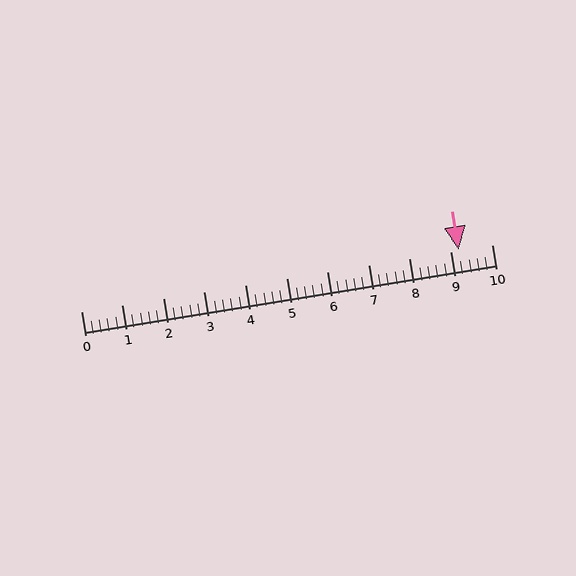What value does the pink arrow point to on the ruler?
The pink arrow points to approximately 9.2.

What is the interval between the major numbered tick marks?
The major tick marks are spaced 1 units apart.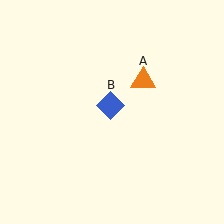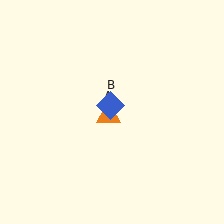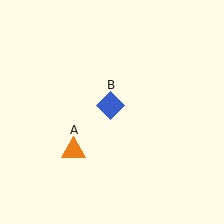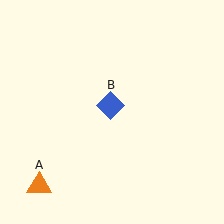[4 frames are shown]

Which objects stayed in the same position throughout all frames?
Blue diamond (object B) remained stationary.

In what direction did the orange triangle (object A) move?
The orange triangle (object A) moved down and to the left.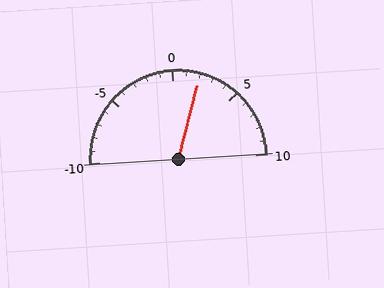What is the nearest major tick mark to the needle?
The nearest major tick mark is 0.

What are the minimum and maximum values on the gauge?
The gauge ranges from -10 to 10.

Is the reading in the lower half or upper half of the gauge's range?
The reading is in the upper half of the range (-10 to 10).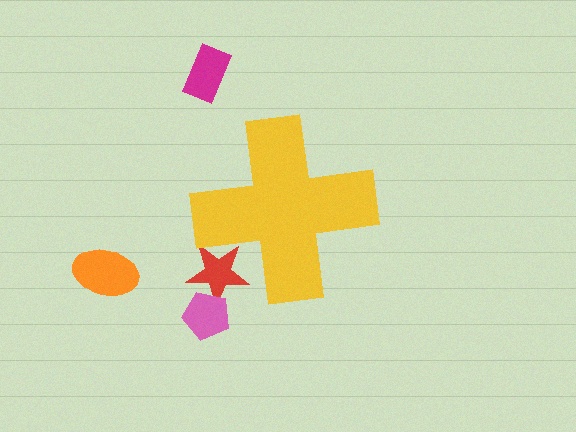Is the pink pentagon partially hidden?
No, the pink pentagon is fully visible.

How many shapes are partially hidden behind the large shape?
1 shape is partially hidden.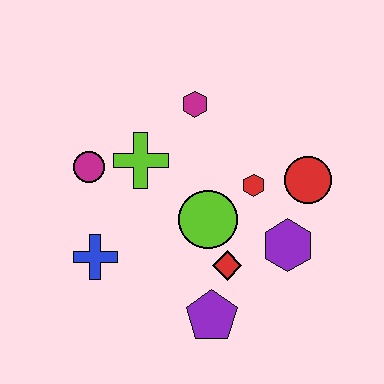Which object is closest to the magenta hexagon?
The lime cross is closest to the magenta hexagon.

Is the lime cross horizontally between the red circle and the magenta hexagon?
No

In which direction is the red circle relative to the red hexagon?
The red circle is to the right of the red hexagon.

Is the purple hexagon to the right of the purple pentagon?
Yes